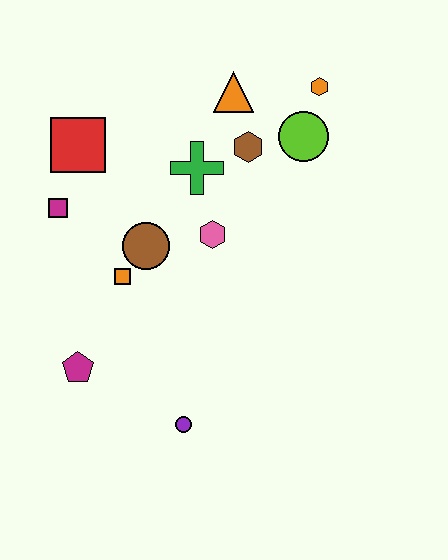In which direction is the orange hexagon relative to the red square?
The orange hexagon is to the right of the red square.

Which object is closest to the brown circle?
The orange square is closest to the brown circle.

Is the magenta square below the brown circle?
No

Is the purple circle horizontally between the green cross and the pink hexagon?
No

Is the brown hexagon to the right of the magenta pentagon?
Yes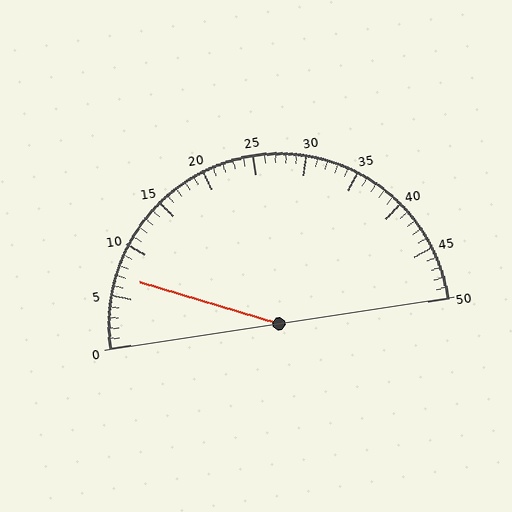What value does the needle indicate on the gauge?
The needle indicates approximately 7.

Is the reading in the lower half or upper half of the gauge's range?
The reading is in the lower half of the range (0 to 50).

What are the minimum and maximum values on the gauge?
The gauge ranges from 0 to 50.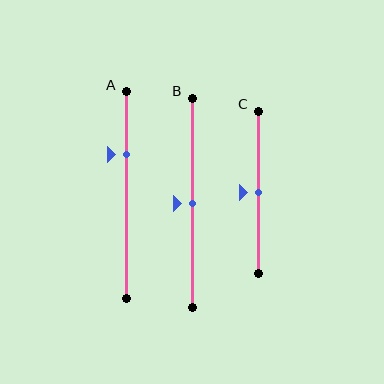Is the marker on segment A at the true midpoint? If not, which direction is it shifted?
No, the marker on segment A is shifted upward by about 20% of the segment length.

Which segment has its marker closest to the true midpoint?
Segment B has its marker closest to the true midpoint.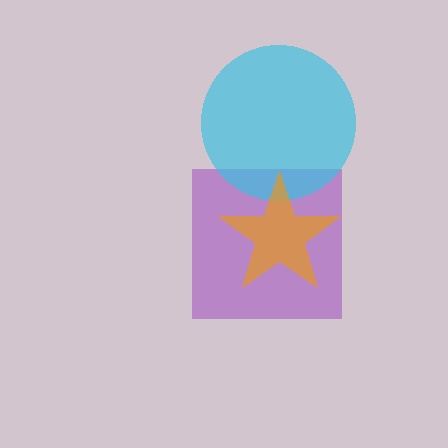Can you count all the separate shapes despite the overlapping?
Yes, there are 3 separate shapes.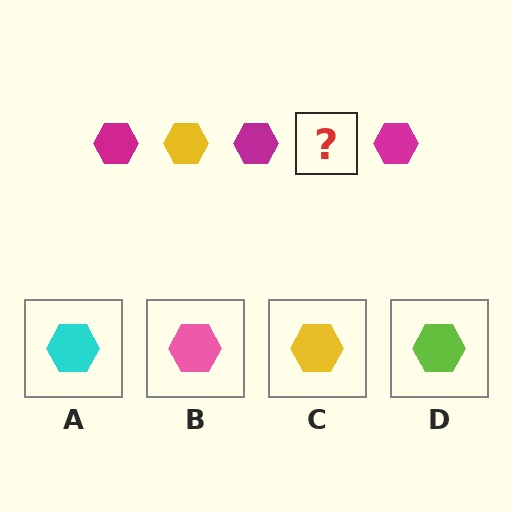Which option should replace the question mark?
Option C.